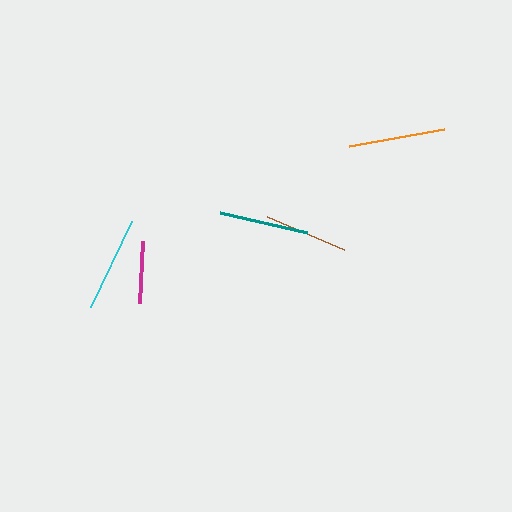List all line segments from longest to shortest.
From longest to shortest: orange, cyan, teal, brown, magenta.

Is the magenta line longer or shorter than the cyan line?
The cyan line is longer than the magenta line.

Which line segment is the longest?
The orange line is the longest at approximately 97 pixels.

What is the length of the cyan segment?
The cyan segment is approximately 95 pixels long.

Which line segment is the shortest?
The magenta line is the shortest at approximately 62 pixels.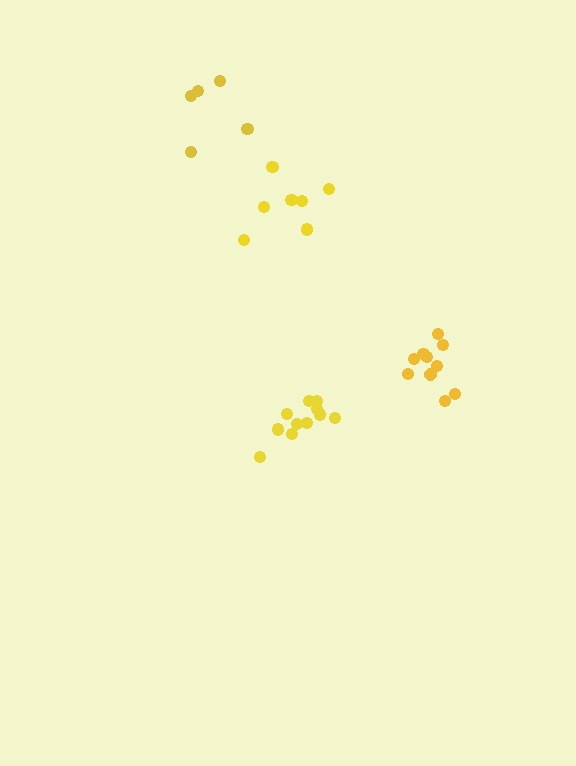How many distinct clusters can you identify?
There are 4 distinct clusters.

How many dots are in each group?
Group 1: 7 dots, Group 2: 11 dots, Group 3: 5 dots, Group 4: 10 dots (33 total).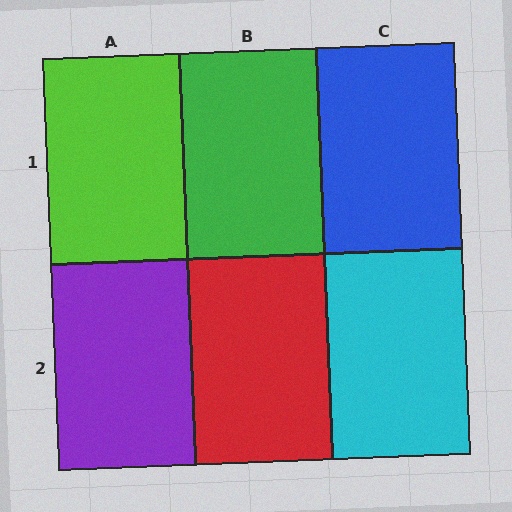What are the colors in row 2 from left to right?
Purple, red, cyan.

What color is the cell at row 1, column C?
Blue.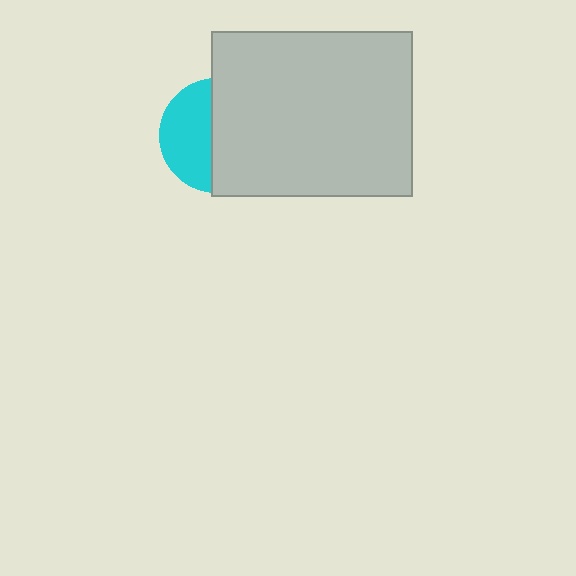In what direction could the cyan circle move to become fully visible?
The cyan circle could move left. That would shift it out from behind the light gray rectangle entirely.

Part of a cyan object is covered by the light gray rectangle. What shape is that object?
It is a circle.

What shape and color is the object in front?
The object in front is a light gray rectangle.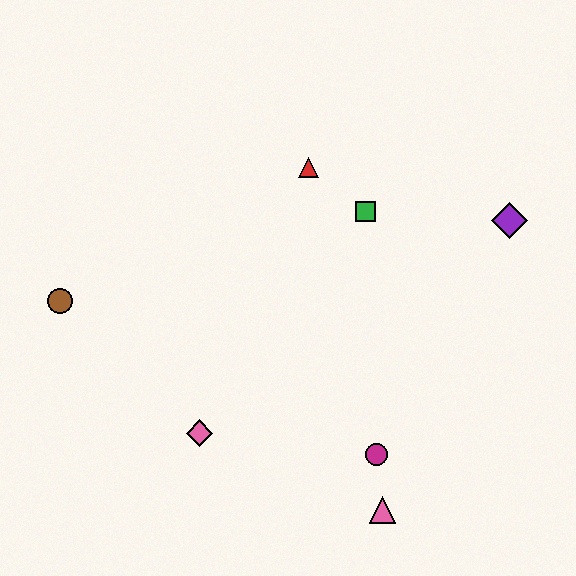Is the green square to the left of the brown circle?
No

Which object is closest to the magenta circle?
The pink triangle is closest to the magenta circle.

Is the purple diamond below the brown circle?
No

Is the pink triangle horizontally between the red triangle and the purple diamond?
Yes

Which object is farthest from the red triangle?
The pink triangle is farthest from the red triangle.